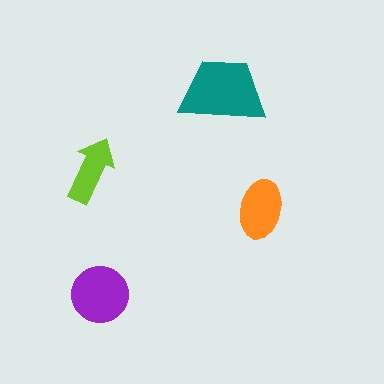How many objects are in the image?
There are 4 objects in the image.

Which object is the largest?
The teal trapezoid.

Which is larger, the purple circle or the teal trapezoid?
The teal trapezoid.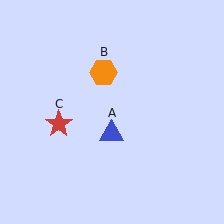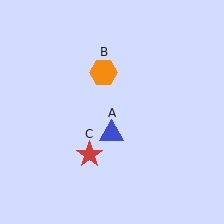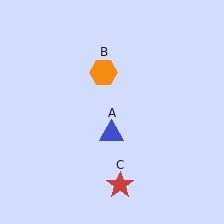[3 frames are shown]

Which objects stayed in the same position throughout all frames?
Blue triangle (object A) and orange hexagon (object B) remained stationary.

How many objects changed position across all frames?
1 object changed position: red star (object C).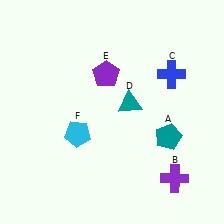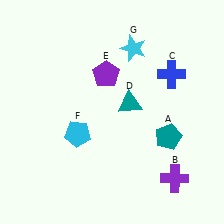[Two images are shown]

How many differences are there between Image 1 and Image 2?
There is 1 difference between the two images.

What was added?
A cyan star (G) was added in Image 2.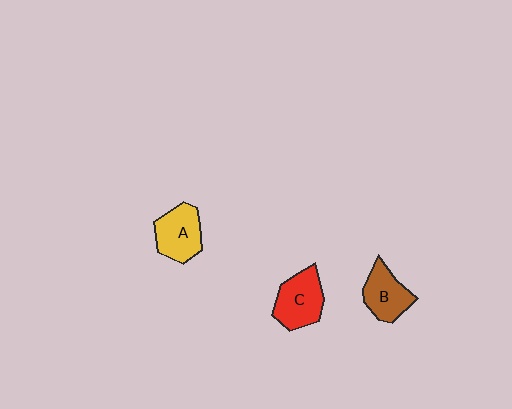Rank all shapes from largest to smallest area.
From largest to smallest: C (red), A (yellow), B (brown).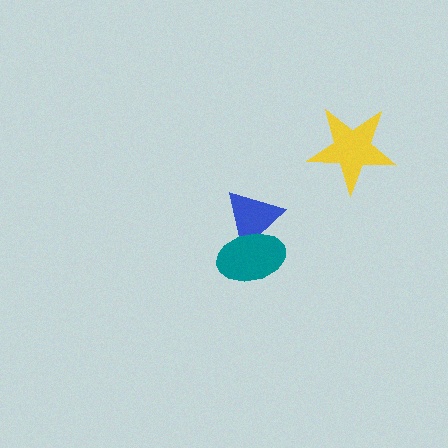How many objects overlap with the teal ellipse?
1 object overlaps with the teal ellipse.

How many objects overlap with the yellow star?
0 objects overlap with the yellow star.